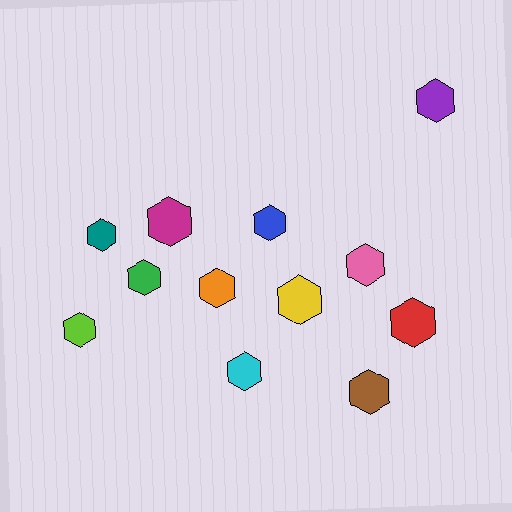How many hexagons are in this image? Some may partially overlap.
There are 12 hexagons.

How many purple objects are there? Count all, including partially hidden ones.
There is 1 purple object.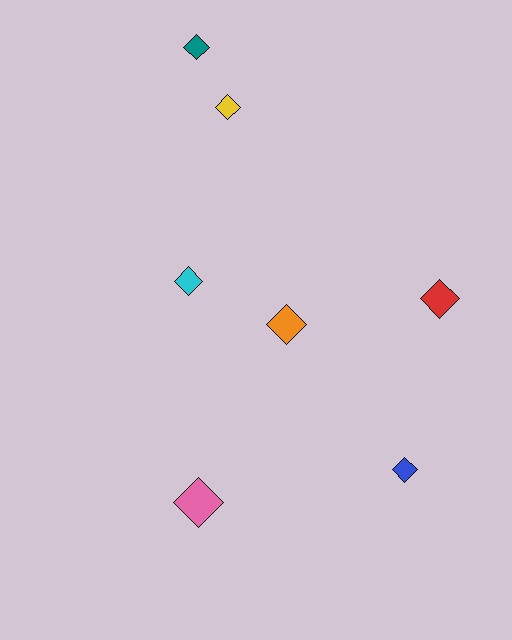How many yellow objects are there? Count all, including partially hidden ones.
There is 1 yellow object.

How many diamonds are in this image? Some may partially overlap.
There are 7 diamonds.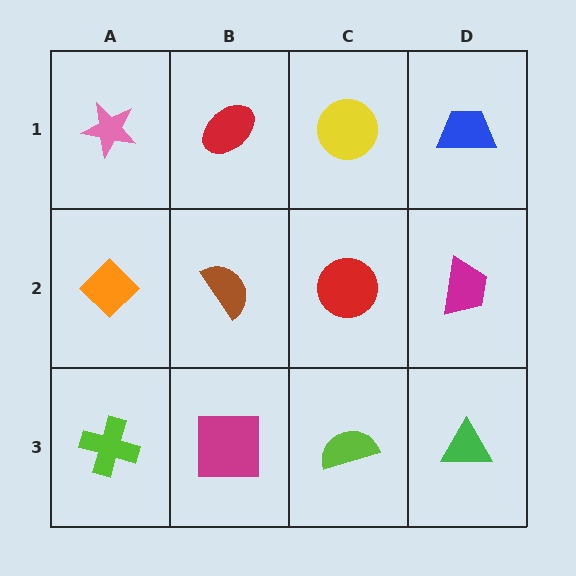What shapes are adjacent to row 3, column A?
An orange diamond (row 2, column A), a magenta square (row 3, column B).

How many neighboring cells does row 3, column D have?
2.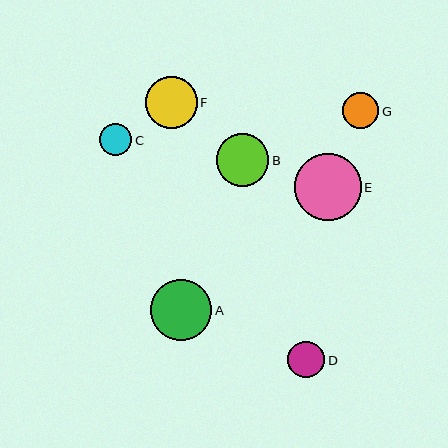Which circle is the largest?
Circle E is the largest with a size of approximately 67 pixels.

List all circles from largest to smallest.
From largest to smallest: E, A, B, F, D, G, C.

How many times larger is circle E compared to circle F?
Circle E is approximately 1.3 times the size of circle F.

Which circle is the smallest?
Circle C is the smallest with a size of approximately 32 pixels.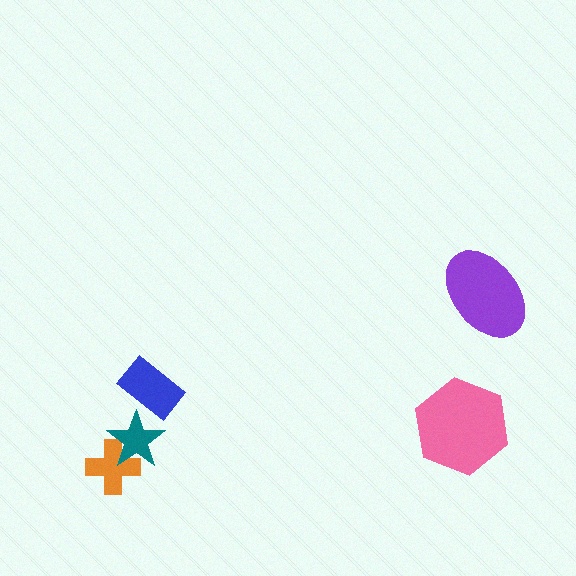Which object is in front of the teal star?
The blue rectangle is in front of the teal star.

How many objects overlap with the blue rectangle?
1 object overlaps with the blue rectangle.